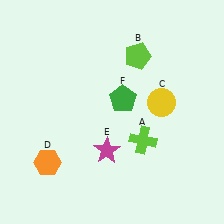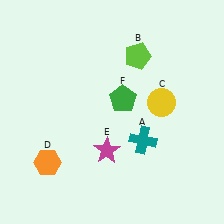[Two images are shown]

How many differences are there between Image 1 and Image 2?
There is 1 difference between the two images.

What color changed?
The cross (A) changed from lime in Image 1 to teal in Image 2.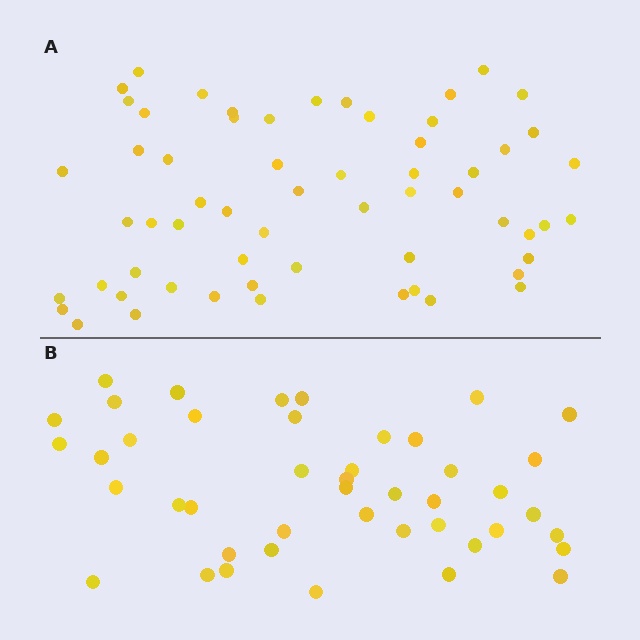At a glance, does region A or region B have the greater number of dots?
Region A (the top region) has more dots.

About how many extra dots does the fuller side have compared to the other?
Region A has approximately 15 more dots than region B.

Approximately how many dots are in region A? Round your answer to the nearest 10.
About 60 dots.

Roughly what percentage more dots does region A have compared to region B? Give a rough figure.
About 35% more.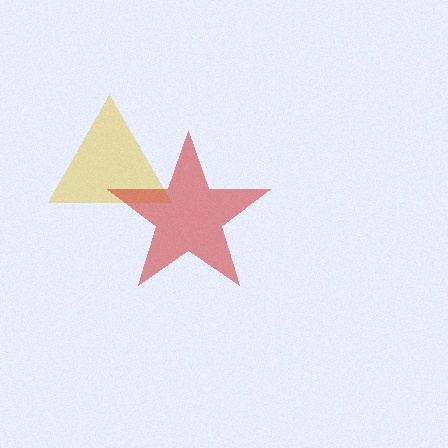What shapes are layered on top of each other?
The layered shapes are: a yellow triangle, a red star.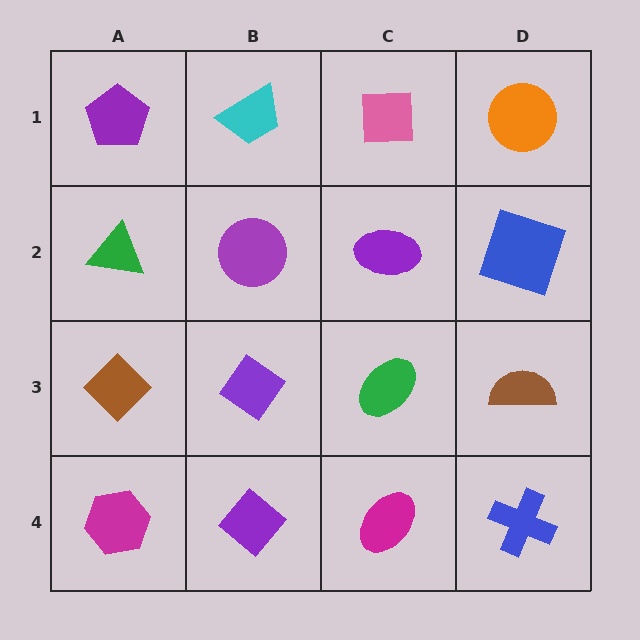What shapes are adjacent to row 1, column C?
A purple ellipse (row 2, column C), a cyan trapezoid (row 1, column B), an orange circle (row 1, column D).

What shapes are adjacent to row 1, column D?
A blue square (row 2, column D), a pink square (row 1, column C).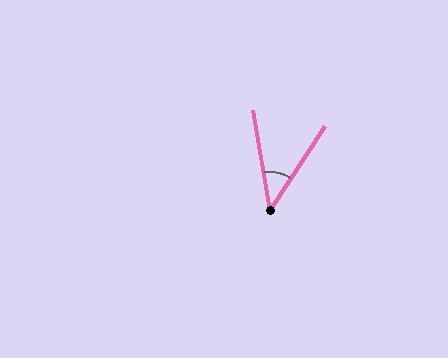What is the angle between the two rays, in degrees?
Approximately 43 degrees.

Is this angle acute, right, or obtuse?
It is acute.